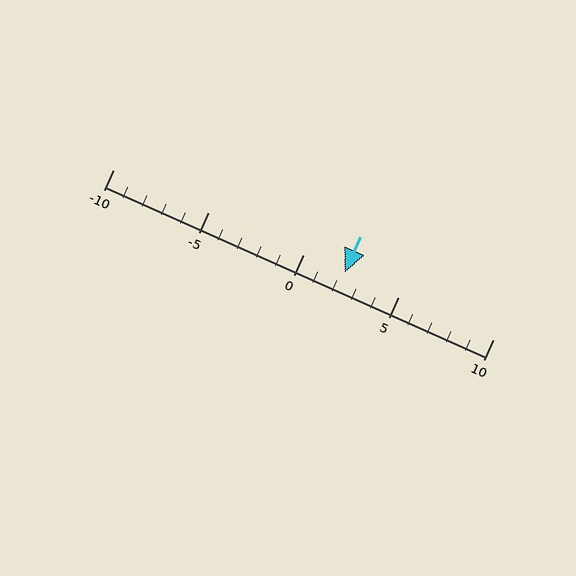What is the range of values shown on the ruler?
The ruler shows values from -10 to 10.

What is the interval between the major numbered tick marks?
The major tick marks are spaced 5 units apart.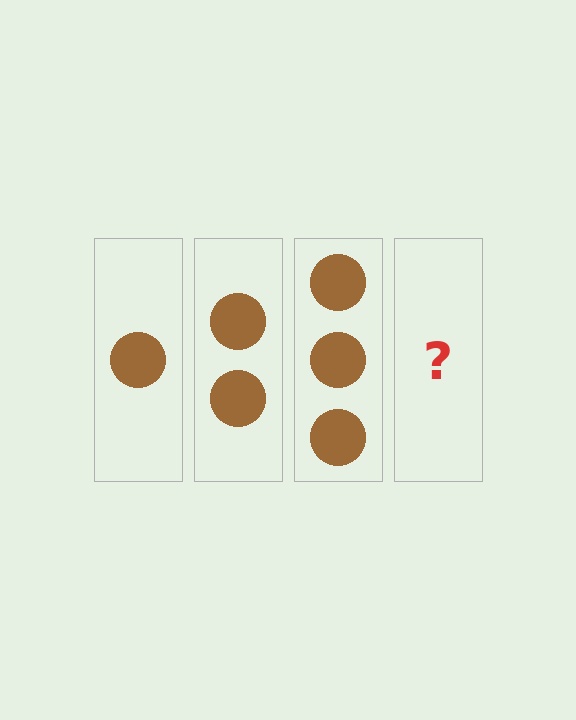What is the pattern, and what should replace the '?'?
The pattern is that each step adds one more circle. The '?' should be 4 circles.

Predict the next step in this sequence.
The next step is 4 circles.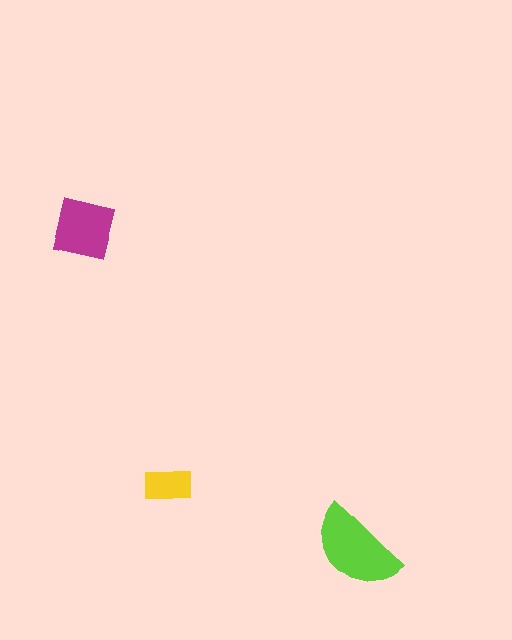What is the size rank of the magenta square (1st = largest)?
2nd.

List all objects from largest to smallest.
The lime semicircle, the magenta square, the yellow rectangle.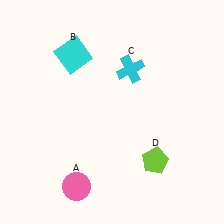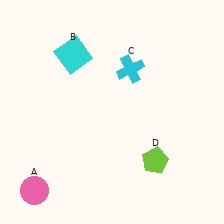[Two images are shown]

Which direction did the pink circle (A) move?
The pink circle (A) moved left.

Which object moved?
The pink circle (A) moved left.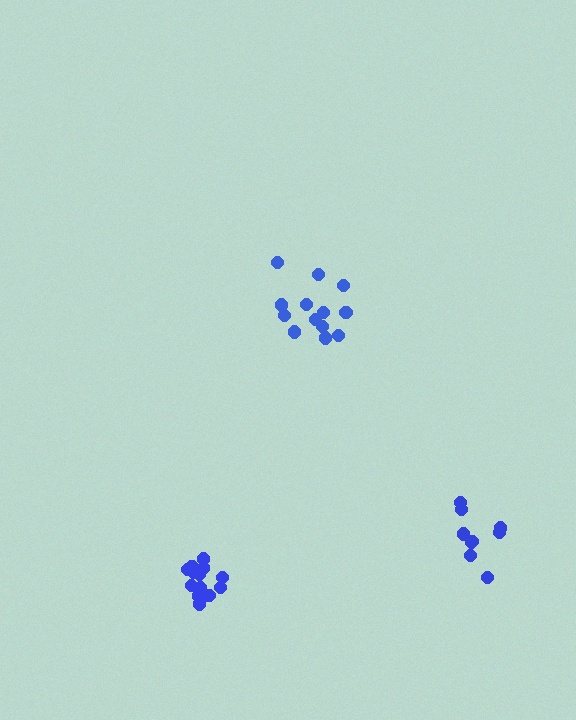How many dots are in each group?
Group 1: 9 dots, Group 2: 13 dots, Group 3: 13 dots (35 total).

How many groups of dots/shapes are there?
There are 3 groups.